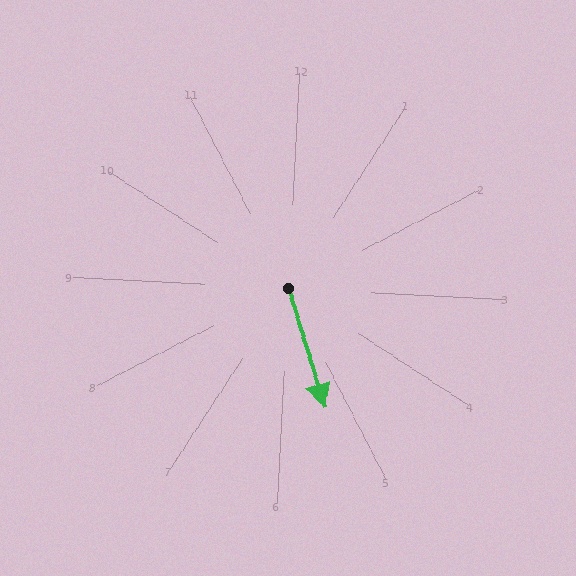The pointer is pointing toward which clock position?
Roughly 5 o'clock.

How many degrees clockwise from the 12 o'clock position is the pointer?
Approximately 160 degrees.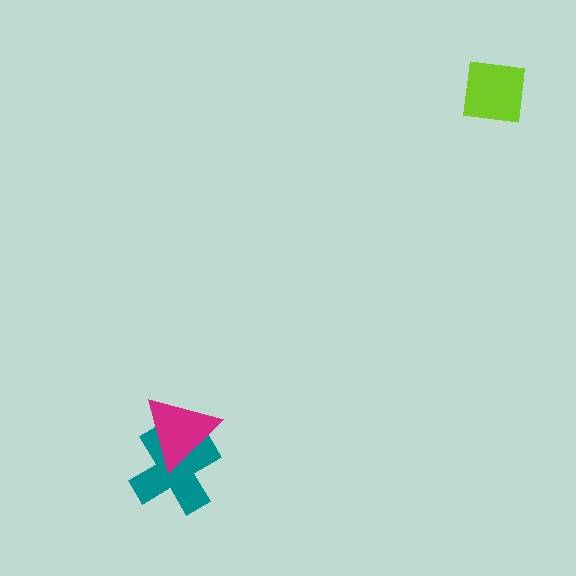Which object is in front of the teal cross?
The magenta triangle is in front of the teal cross.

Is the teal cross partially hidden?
Yes, it is partially covered by another shape.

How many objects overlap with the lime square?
0 objects overlap with the lime square.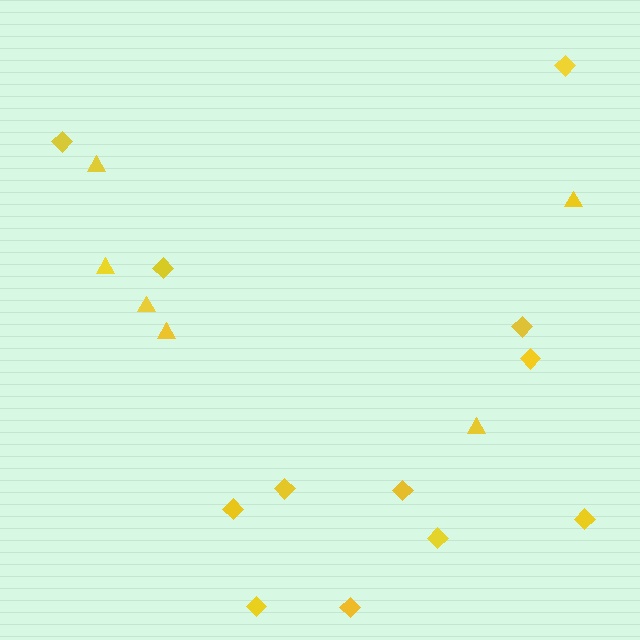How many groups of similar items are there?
There are 2 groups: one group of diamonds (12) and one group of triangles (6).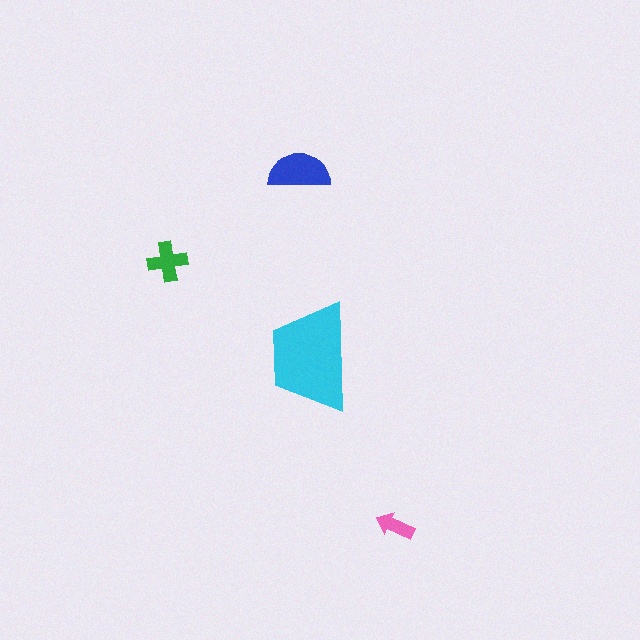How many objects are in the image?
There are 4 objects in the image.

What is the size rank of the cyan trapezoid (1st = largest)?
1st.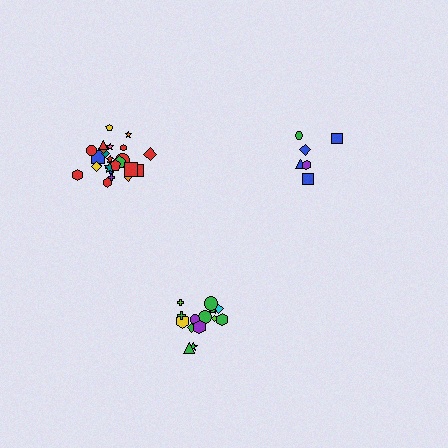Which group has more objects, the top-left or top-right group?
The top-left group.